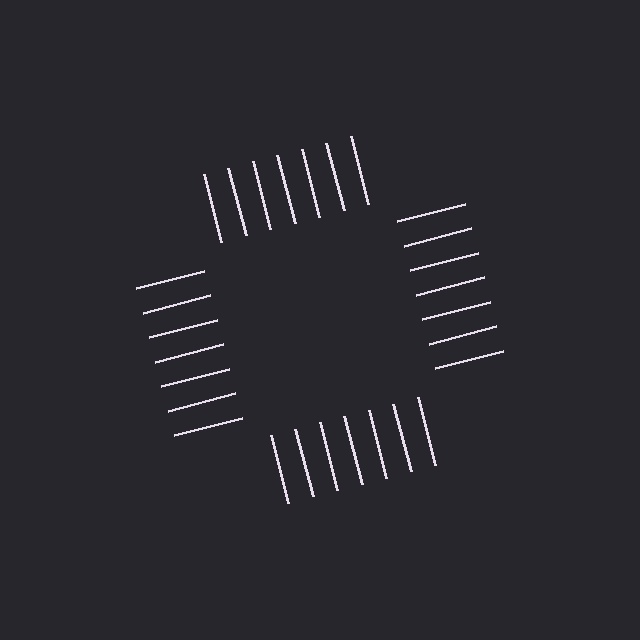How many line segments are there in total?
28 — 7 along each of the 4 edges.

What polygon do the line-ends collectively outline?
An illusory square — the line segments terminate on its edges but no continuous stroke is drawn.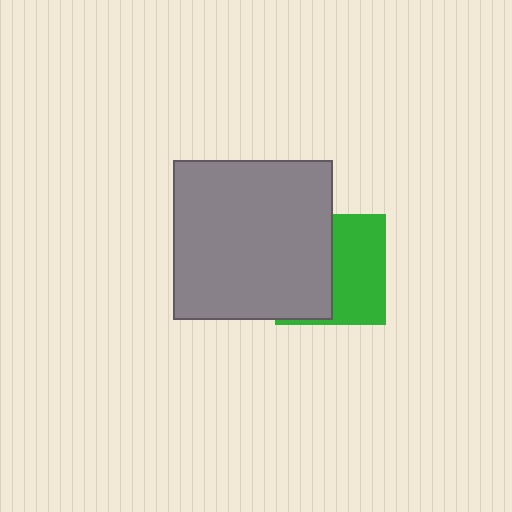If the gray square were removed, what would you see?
You would see the complete green square.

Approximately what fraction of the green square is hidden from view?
Roughly 50% of the green square is hidden behind the gray square.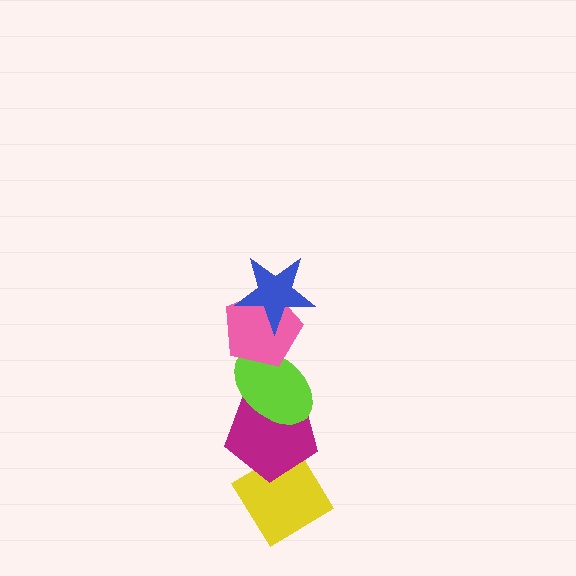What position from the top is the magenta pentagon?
The magenta pentagon is 4th from the top.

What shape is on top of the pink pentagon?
The blue star is on top of the pink pentagon.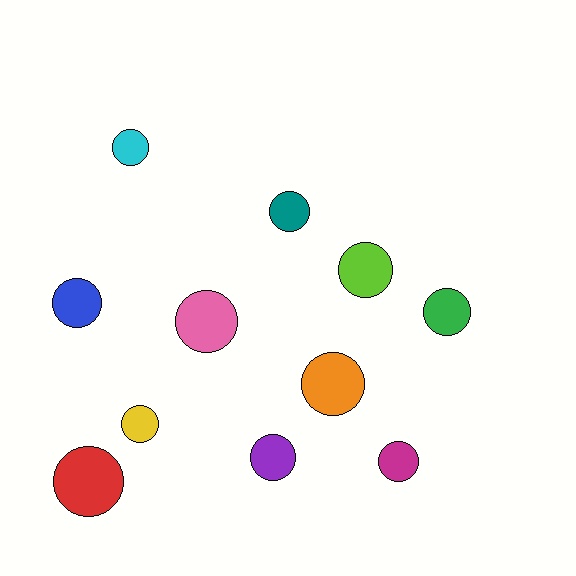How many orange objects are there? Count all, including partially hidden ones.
There is 1 orange object.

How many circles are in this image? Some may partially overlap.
There are 11 circles.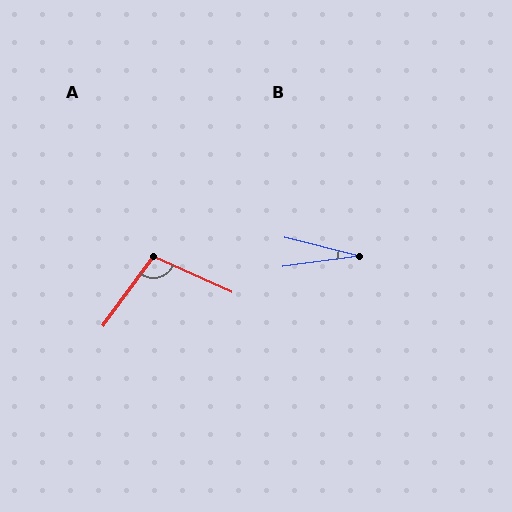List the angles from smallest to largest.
B (22°), A (102°).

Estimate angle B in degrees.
Approximately 22 degrees.